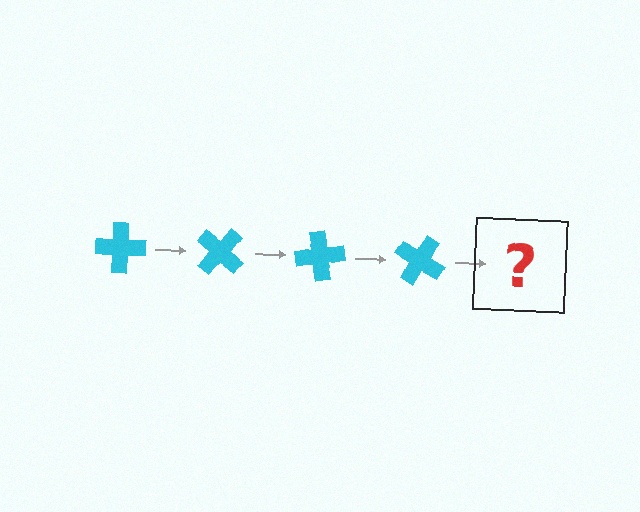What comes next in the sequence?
The next element should be a cyan cross rotated 160 degrees.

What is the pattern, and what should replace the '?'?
The pattern is that the cross rotates 40 degrees each step. The '?' should be a cyan cross rotated 160 degrees.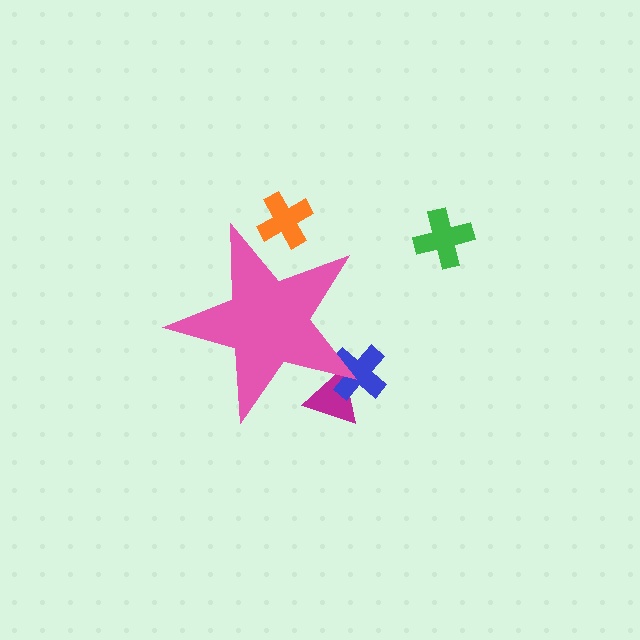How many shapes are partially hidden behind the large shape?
3 shapes are partially hidden.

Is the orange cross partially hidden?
Yes, the orange cross is partially hidden behind the pink star.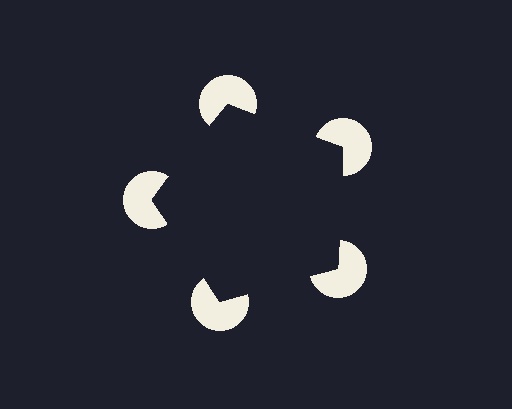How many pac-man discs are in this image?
There are 5 — one at each vertex of the illusory pentagon.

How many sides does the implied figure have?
5 sides.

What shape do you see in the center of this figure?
An illusory pentagon — its edges are inferred from the aligned wedge cuts in the pac-man discs, not physically drawn.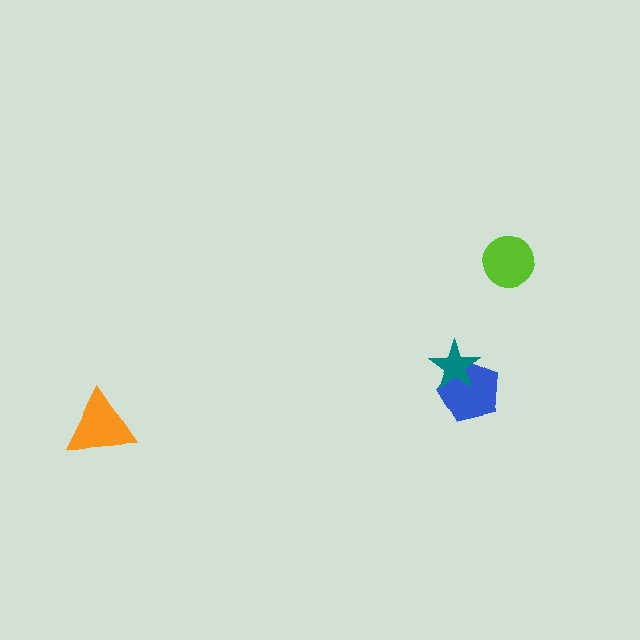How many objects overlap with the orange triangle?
0 objects overlap with the orange triangle.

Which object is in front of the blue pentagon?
The teal star is in front of the blue pentagon.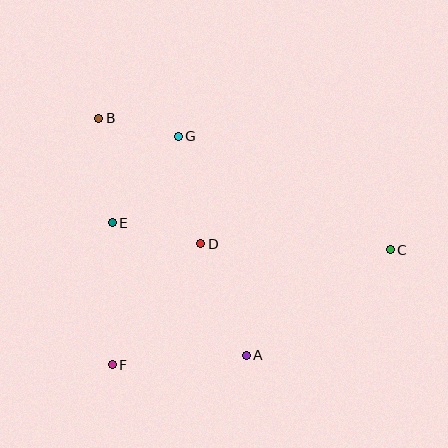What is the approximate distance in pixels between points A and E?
The distance between A and E is approximately 188 pixels.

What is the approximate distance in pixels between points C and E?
The distance between C and E is approximately 279 pixels.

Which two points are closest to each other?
Points B and G are closest to each other.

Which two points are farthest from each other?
Points B and C are farthest from each other.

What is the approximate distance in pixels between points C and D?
The distance between C and D is approximately 190 pixels.